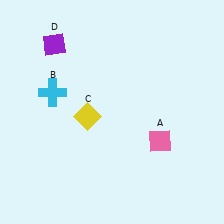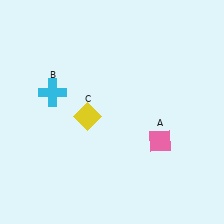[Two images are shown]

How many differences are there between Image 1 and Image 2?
There is 1 difference between the two images.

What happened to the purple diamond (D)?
The purple diamond (D) was removed in Image 2. It was in the top-left area of Image 1.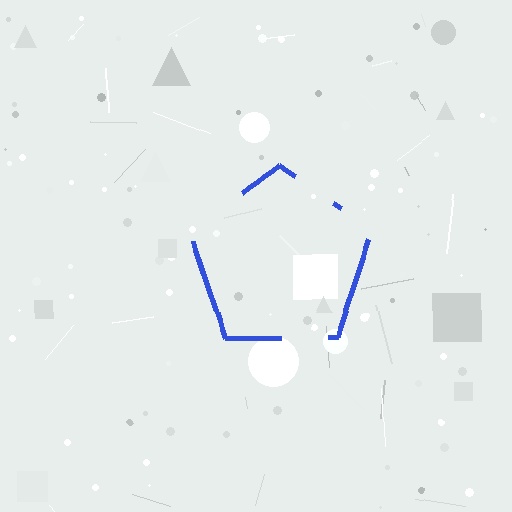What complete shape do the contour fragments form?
The contour fragments form a pentagon.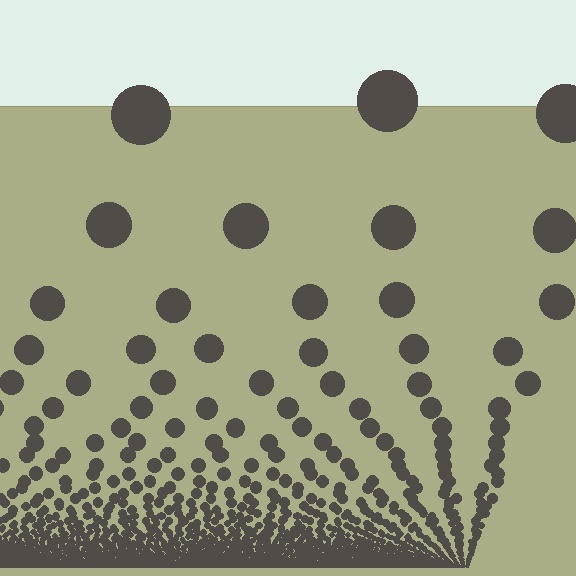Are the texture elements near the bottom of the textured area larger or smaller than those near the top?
Smaller. The gradient is inverted — elements near the bottom are smaller and denser.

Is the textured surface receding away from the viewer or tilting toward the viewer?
The surface appears to tilt toward the viewer. Texture elements get larger and sparser toward the top.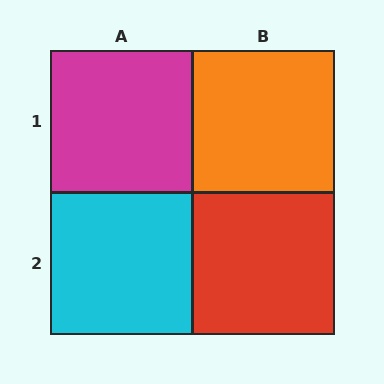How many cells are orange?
1 cell is orange.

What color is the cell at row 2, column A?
Cyan.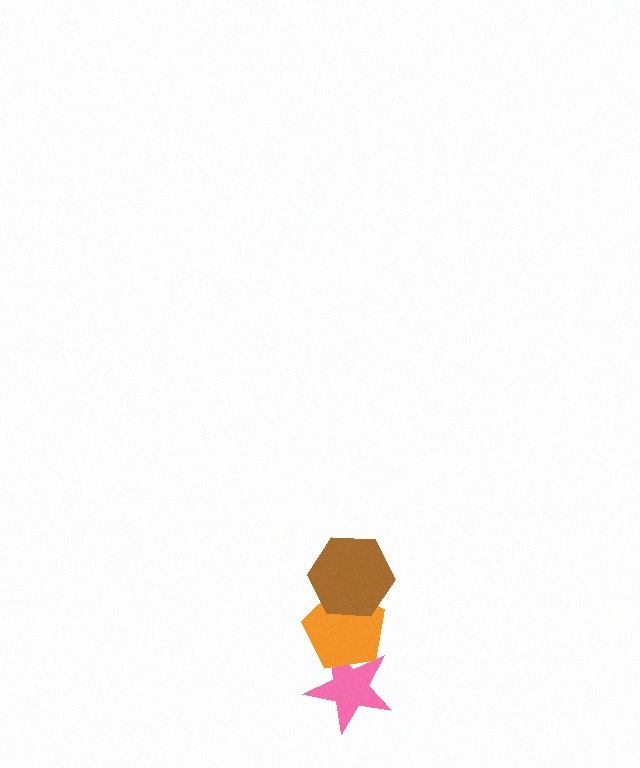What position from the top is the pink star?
The pink star is 3rd from the top.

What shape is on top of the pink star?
The orange pentagon is on top of the pink star.